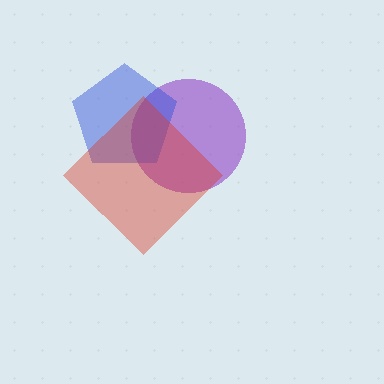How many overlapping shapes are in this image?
There are 3 overlapping shapes in the image.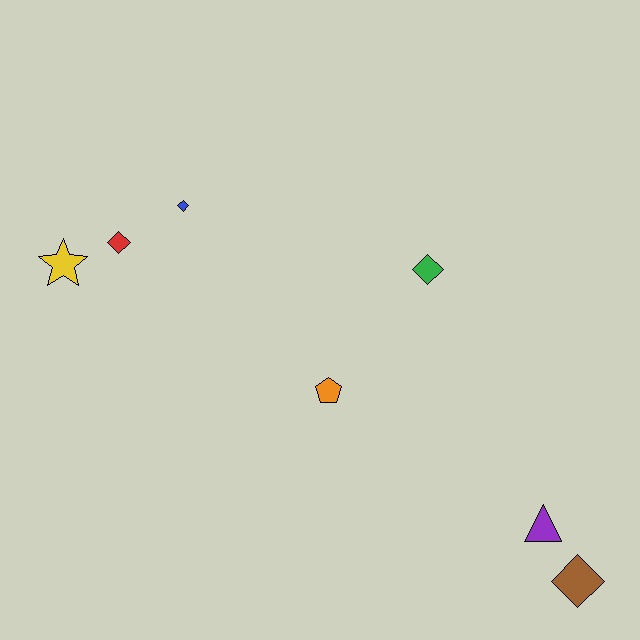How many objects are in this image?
There are 7 objects.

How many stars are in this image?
There is 1 star.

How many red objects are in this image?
There is 1 red object.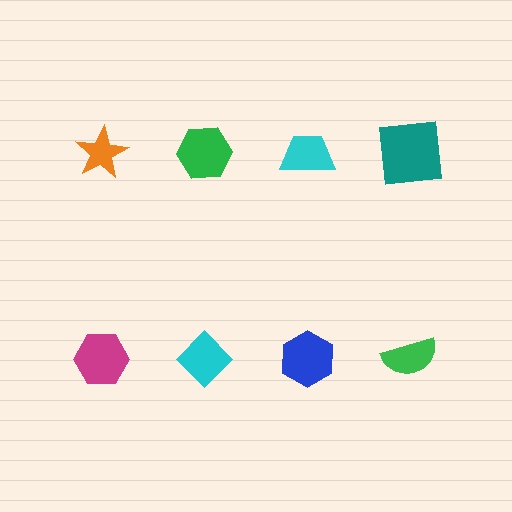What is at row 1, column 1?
An orange star.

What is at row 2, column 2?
A cyan diamond.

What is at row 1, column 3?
A cyan trapezoid.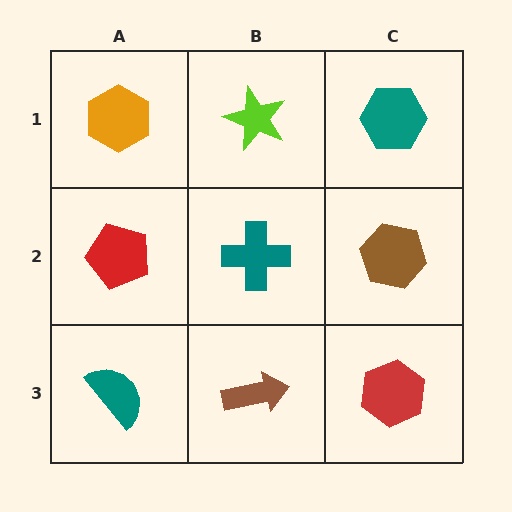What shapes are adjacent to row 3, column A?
A red pentagon (row 2, column A), a brown arrow (row 3, column B).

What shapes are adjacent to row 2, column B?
A lime star (row 1, column B), a brown arrow (row 3, column B), a red pentagon (row 2, column A), a brown hexagon (row 2, column C).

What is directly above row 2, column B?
A lime star.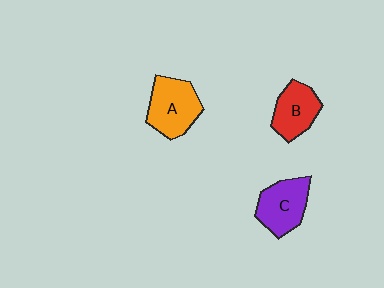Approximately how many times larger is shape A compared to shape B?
Approximately 1.2 times.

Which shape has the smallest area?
Shape B (red).